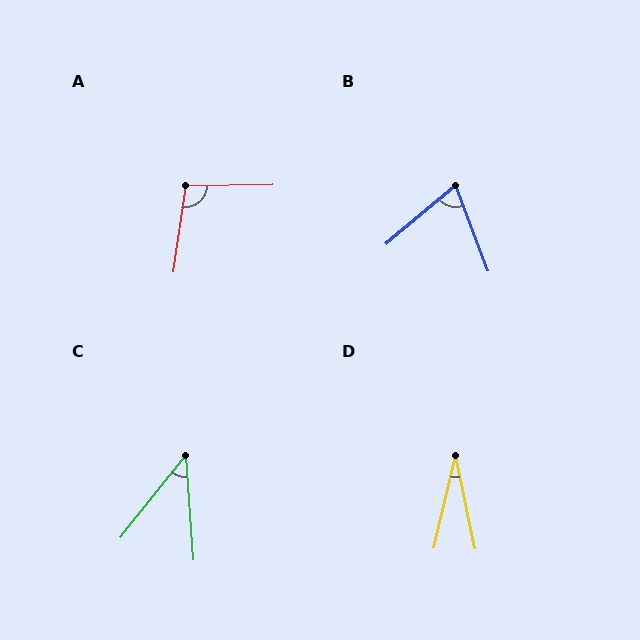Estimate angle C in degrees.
Approximately 42 degrees.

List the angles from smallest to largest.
D (25°), C (42°), B (70°), A (99°).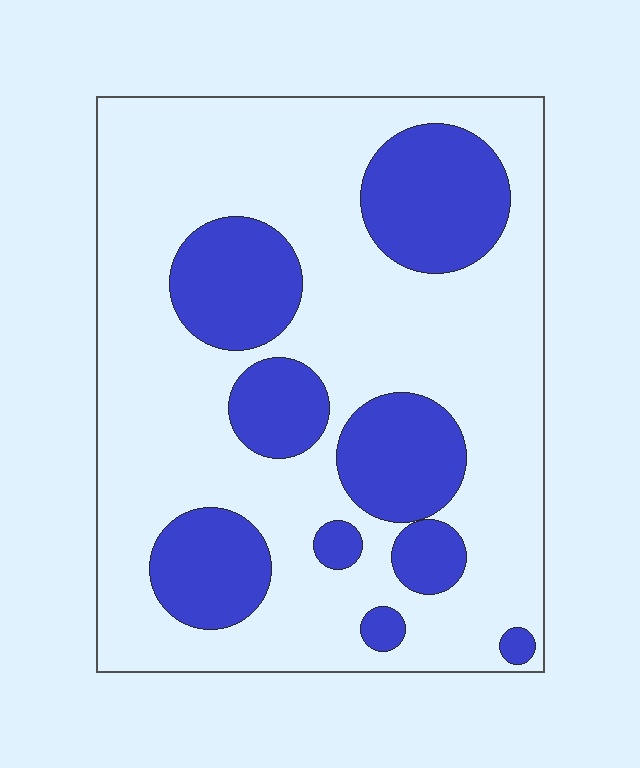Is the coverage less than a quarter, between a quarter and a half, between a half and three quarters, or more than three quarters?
Between a quarter and a half.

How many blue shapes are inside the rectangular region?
9.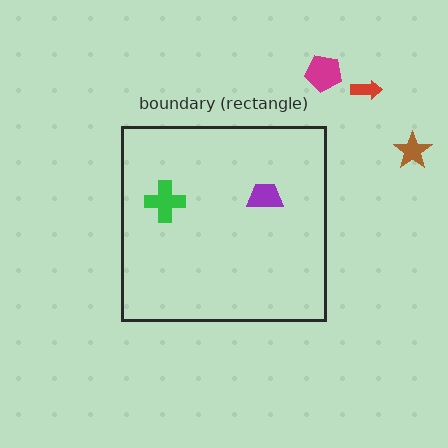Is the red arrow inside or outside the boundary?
Outside.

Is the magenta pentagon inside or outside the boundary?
Outside.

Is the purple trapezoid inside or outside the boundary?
Inside.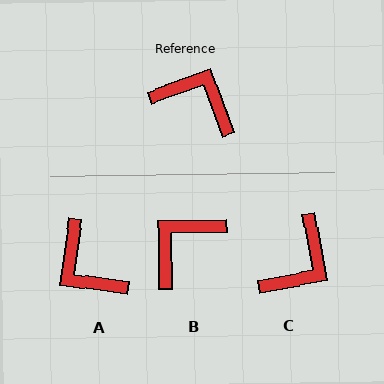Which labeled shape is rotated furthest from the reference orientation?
A, about 152 degrees away.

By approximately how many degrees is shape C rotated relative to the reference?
Approximately 100 degrees clockwise.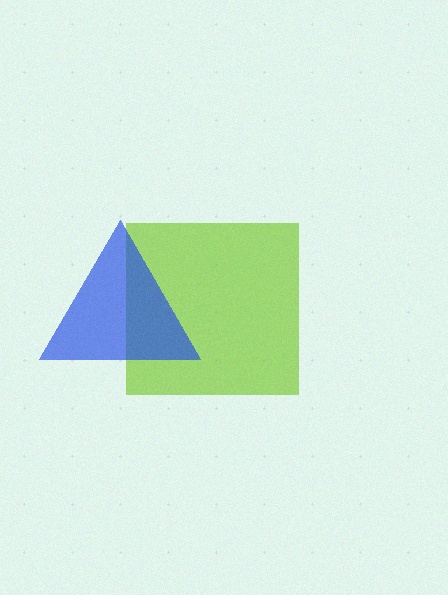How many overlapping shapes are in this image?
There are 2 overlapping shapes in the image.